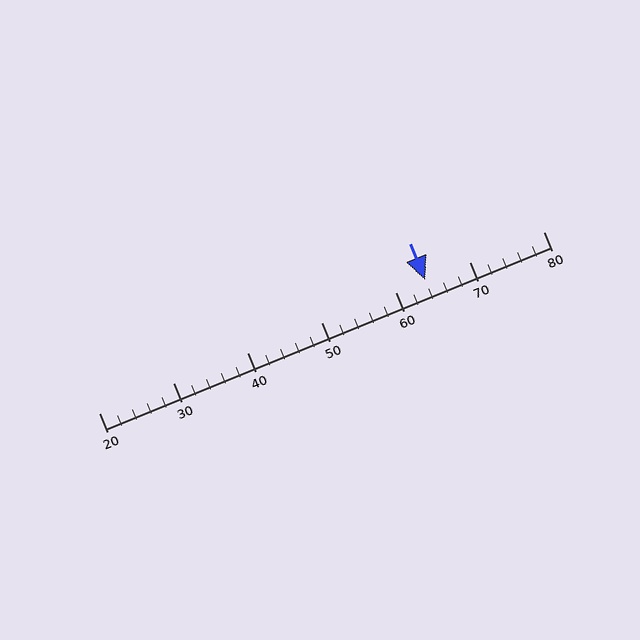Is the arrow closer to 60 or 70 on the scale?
The arrow is closer to 60.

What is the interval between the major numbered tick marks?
The major tick marks are spaced 10 units apart.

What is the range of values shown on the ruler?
The ruler shows values from 20 to 80.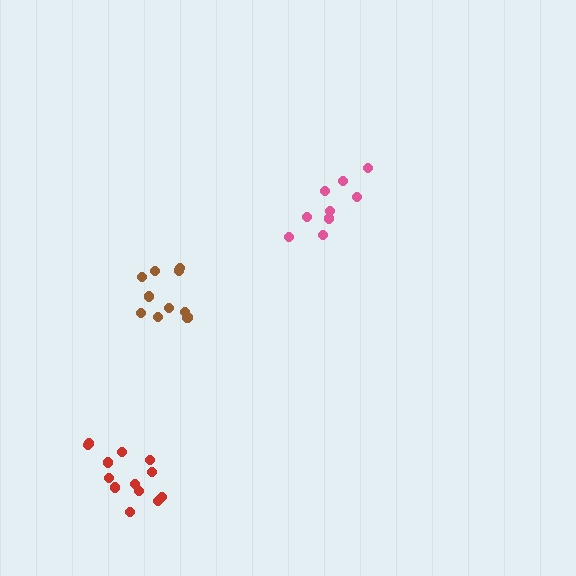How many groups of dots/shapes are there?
There are 3 groups.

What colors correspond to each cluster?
The clusters are colored: brown, red, pink.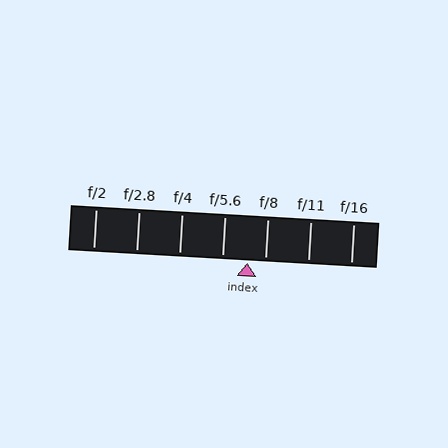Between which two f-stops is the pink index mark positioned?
The index mark is between f/5.6 and f/8.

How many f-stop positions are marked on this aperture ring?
There are 7 f-stop positions marked.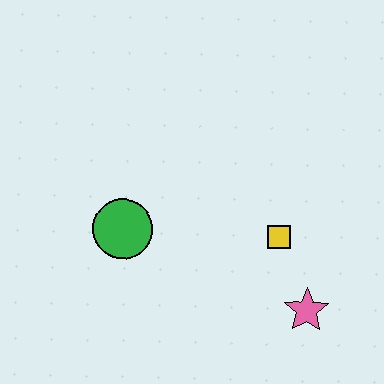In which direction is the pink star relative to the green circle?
The pink star is to the right of the green circle.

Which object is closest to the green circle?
The yellow square is closest to the green circle.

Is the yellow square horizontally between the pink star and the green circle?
Yes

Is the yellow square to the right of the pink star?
No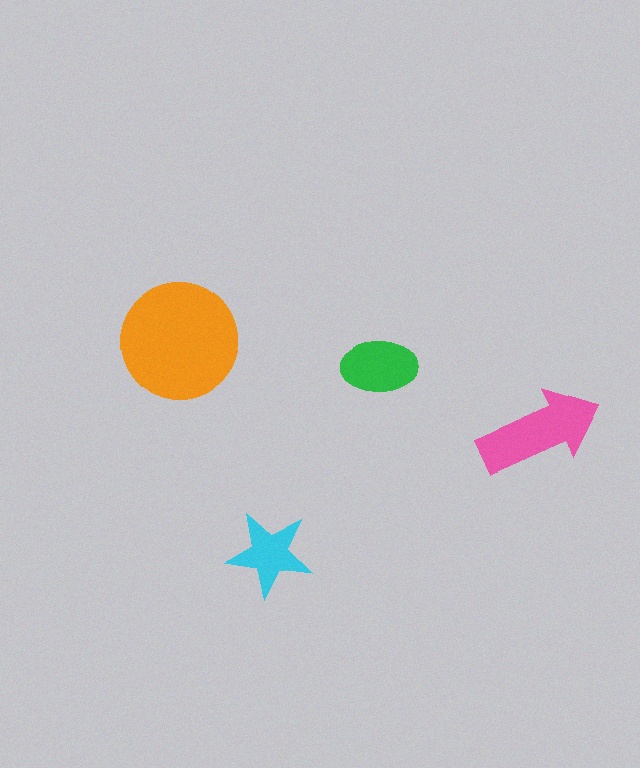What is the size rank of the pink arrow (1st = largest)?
2nd.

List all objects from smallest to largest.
The cyan star, the green ellipse, the pink arrow, the orange circle.